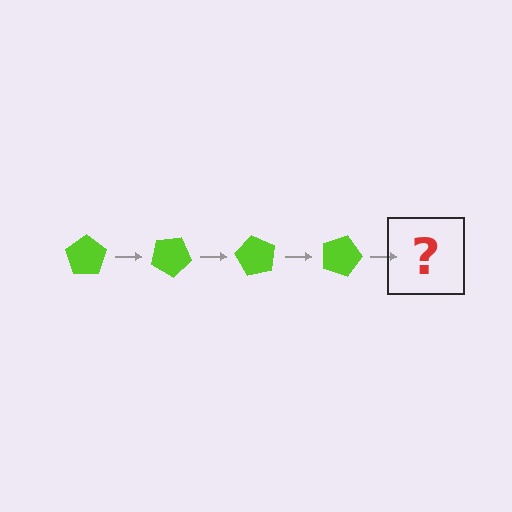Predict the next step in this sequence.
The next step is a lime pentagon rotated 120 degrees.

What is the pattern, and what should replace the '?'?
The pattern is that the pentagon rotates 30 degrees each step. The '?' should be a lime pentagon rotated 120 degrees.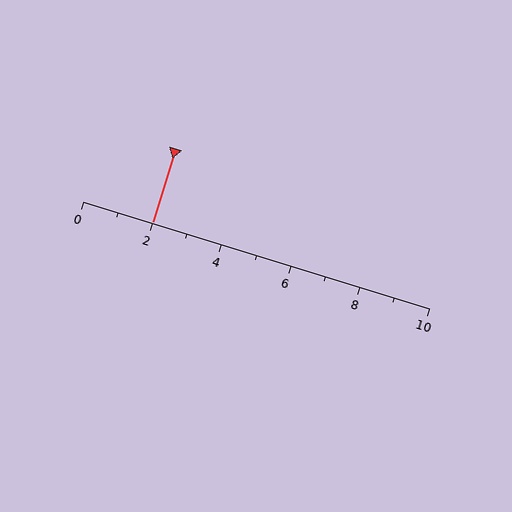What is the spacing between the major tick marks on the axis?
The major ticks are spaced 2 apart.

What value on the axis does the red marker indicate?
The marker indicates approximately 2.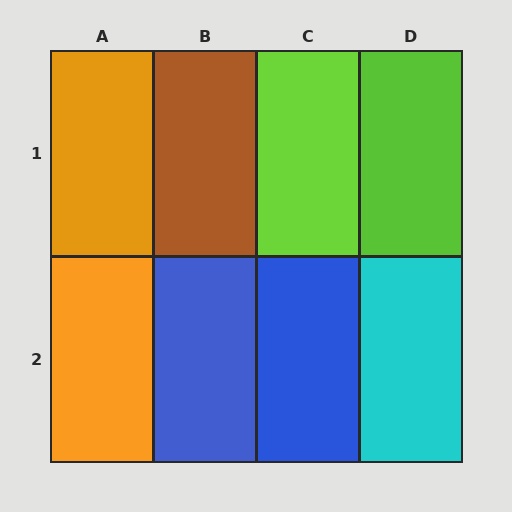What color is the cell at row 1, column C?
Lime.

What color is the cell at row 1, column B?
Brown.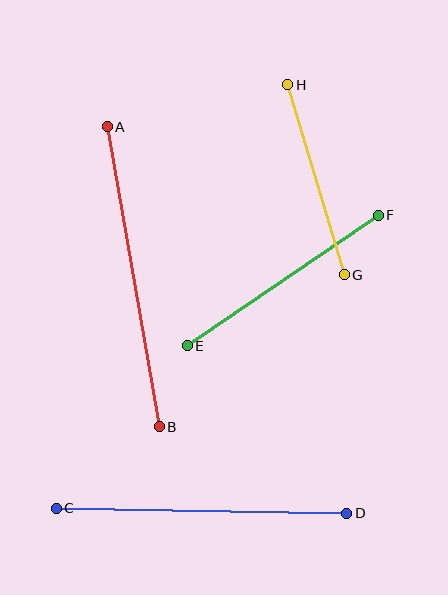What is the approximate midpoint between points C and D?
The midpoint is at approximately (201, 511) pixels.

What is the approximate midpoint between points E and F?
The midpoint is at approximately (283, 280) pixels.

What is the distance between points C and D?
The distance is approximately 291 pixels.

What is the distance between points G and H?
The distance is approximately 198 pixels.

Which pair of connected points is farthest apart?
Points A and B are farthest apart.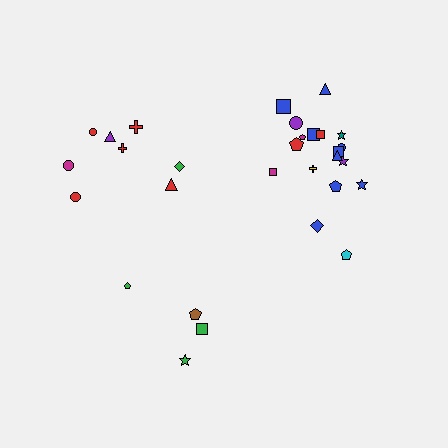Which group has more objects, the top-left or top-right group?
The top-right group.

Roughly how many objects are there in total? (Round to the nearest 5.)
Roughly 30 objects in total.